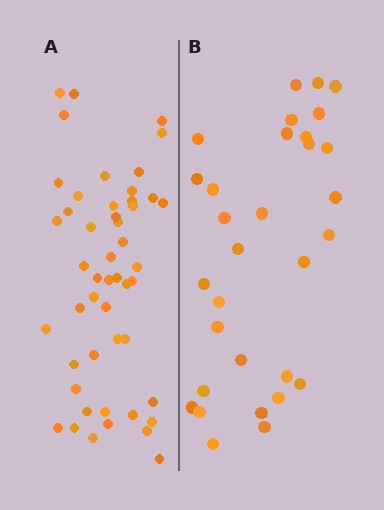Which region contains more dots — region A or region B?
Region A (the left region) has more dots.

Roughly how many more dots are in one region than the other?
Region A has approximately 20 more dots than region B.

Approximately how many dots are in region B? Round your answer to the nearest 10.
About 30 dots. (The exact count is 31, which rounds to 30.)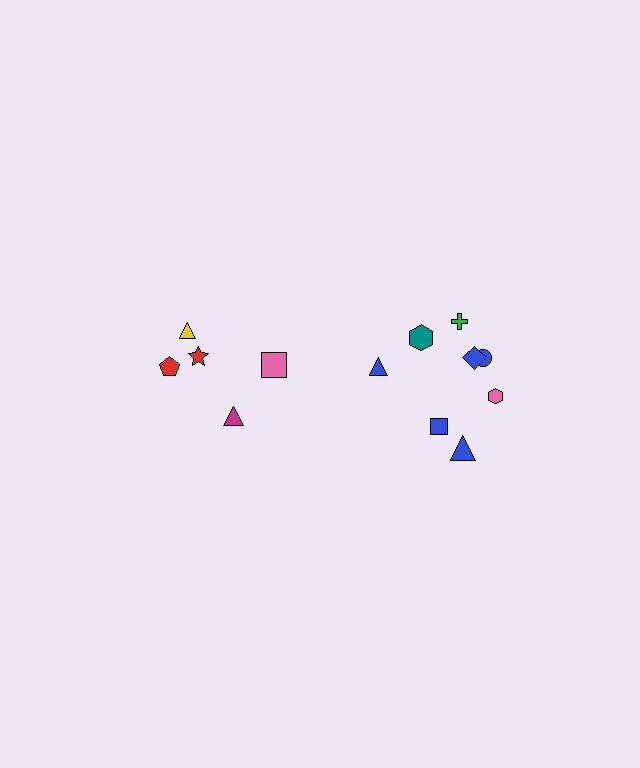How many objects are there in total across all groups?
There are 13 objects.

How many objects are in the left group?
There are 5 objects.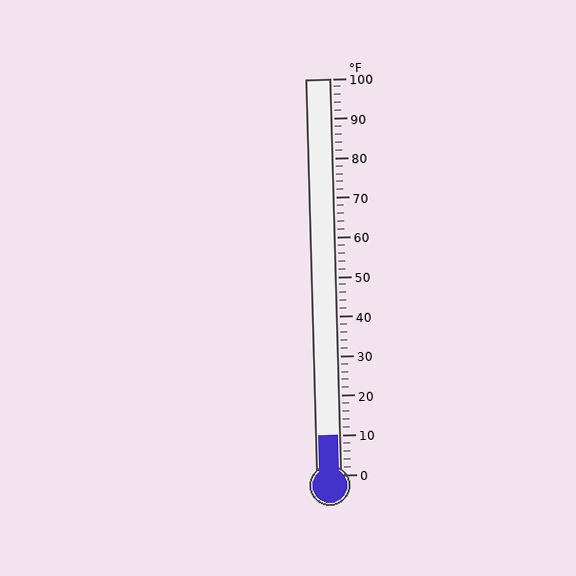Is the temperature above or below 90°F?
The temperature is below 90°F.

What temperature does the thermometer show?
The thermometer shows approximately 10°F.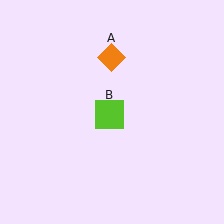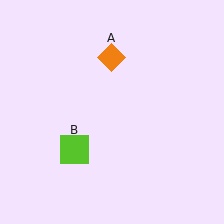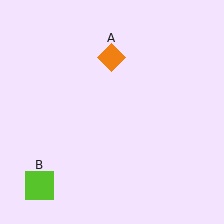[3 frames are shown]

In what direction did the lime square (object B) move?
The lime square (object B) moved down and to the left.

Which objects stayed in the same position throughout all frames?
Orange diamond (object A) remained stationary.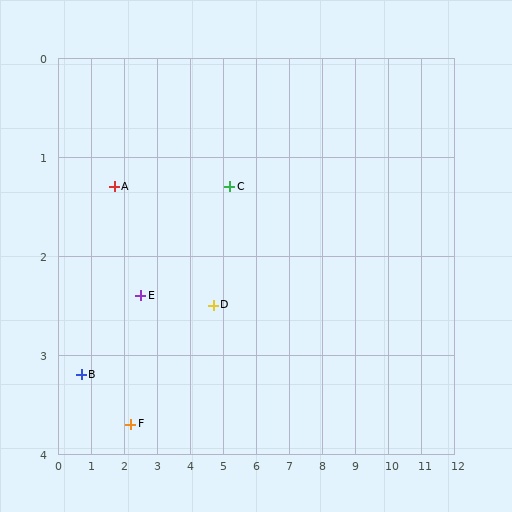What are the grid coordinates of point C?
Point C is at approximately (5.2, 1.3).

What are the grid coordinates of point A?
Point A is at approximately (1.7, 1.3).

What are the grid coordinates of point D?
Point D is at approximately (4.7, 2.5).